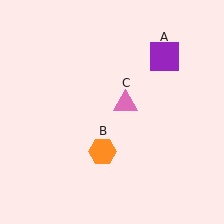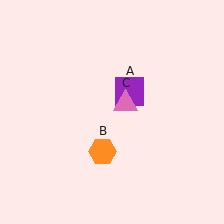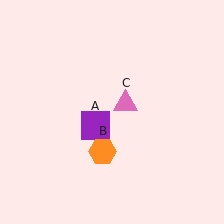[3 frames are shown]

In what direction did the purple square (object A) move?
The purple square (object A) moved down and to the left.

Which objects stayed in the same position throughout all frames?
Orange hexagon (object B) and pink triangle (object C) remained stationary.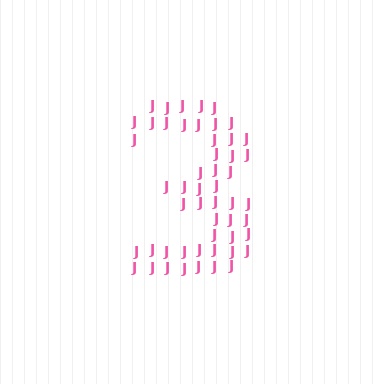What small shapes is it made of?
It is made of small letter J's.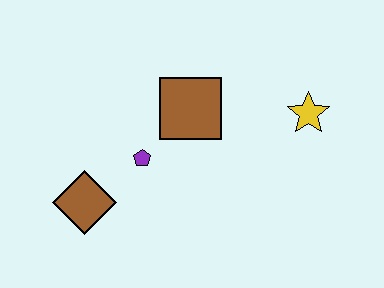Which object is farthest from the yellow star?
The brown diamond is farthest from the yellow star.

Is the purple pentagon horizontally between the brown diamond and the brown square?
Yes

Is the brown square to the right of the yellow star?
No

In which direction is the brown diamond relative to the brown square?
The brown diamond is to the left of the brown square.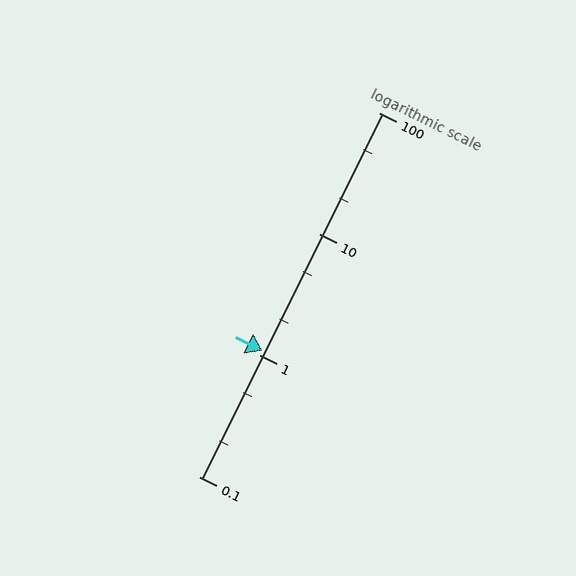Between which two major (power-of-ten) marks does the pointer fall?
The pointer is between 1 and 10.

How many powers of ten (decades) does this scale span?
The scale spans 3 decades, from 0.1 to 100.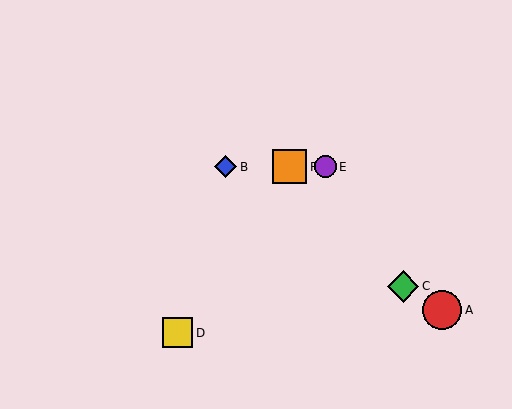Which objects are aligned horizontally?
Objects B, E, F are aligned horizontally.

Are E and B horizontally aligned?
Yes, both are at y≈167.